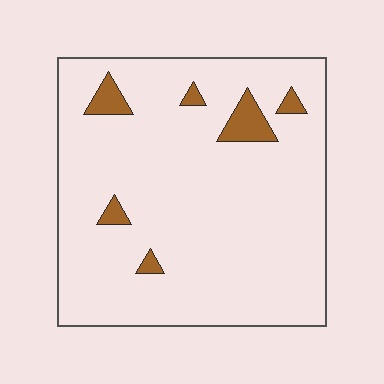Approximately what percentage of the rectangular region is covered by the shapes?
Approximately 5%.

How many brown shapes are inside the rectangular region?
6.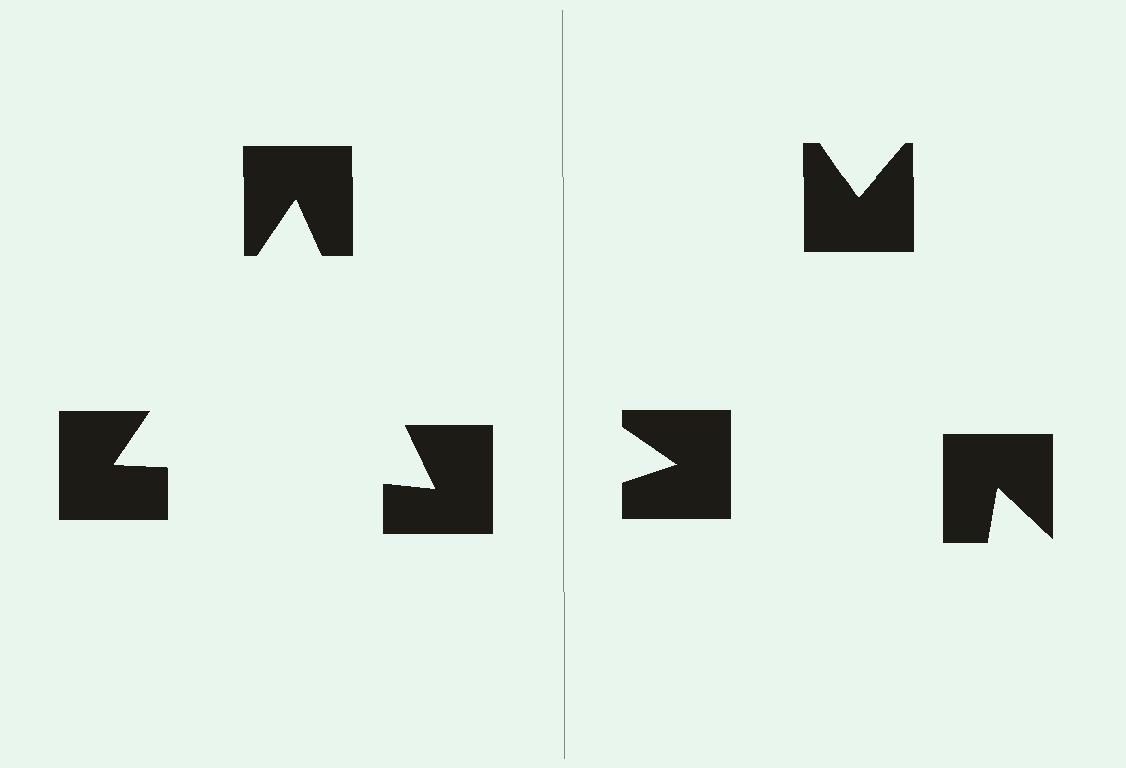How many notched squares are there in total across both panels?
6 — 3 on each side.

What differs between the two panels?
The notched squares are positioned identically on both sides; only the wedge orientations differ. On the left they align to a triangle; on the right they are misaligned.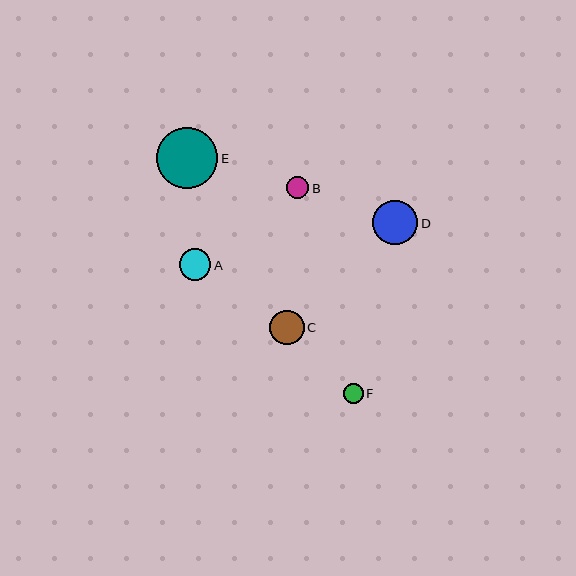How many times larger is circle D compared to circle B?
Circle D is approximately 2.0 times the size of circle B.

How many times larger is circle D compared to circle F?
Circle D is approximately 2.2 times the size of circle F.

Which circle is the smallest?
Circle F is the smallest with a size of approximately 20 pixels.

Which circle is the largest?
Circle E is the largest with a size of approximately 61 pixels.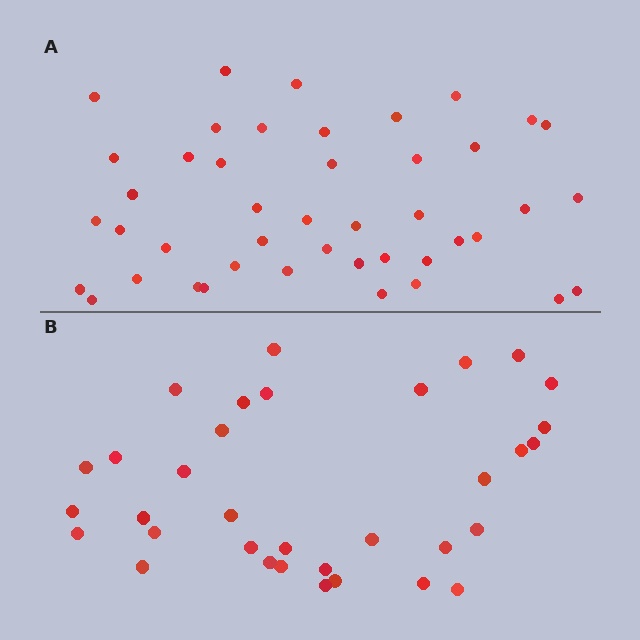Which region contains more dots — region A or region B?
Region A (the top region) has more dots.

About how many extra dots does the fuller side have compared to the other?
Region A has roughly 10 or so more dots than region B.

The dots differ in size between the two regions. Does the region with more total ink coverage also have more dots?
No. Region B has more total ink coverage because its dots are larger, but region A actually contains more individual dots. Total area can be misleading — the number of items is what matters here.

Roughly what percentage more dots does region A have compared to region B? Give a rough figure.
About 30% more.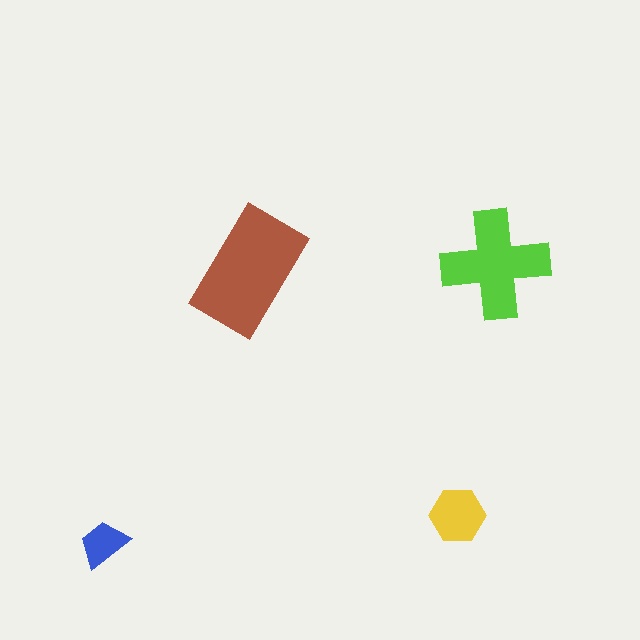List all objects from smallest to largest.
The blue trapezoid, the yellow hexagon, the lime cross, the brown rectangle.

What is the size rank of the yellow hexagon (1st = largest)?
3rd.